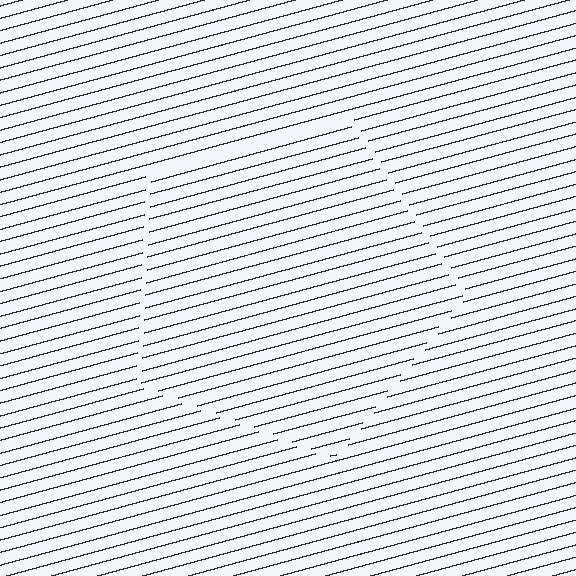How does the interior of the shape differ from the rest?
The interior of the shape contains the same grating, shifted by half a period — the contour is defined by the phase discontinuity where line-ends from the inner and outer gratings abut.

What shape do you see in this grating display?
An illusory pentagon. The interior of the shape contains the same grating, shifted by half a period — the contour is defined by the phase discontinuity where line-ends from the inner and outer gratings abut.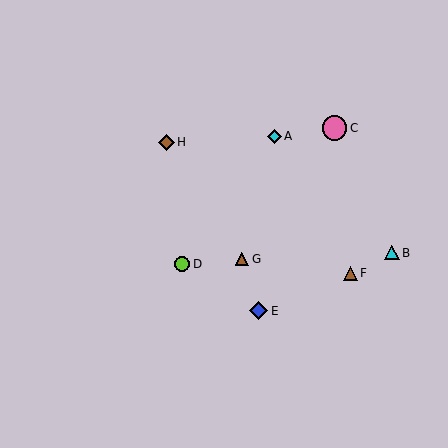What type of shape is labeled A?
Shape A is a cyan diamond.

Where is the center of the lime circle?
The center of the lime circle is at (182, 264).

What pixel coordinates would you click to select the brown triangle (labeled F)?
Click at (351, 273) to select the brown triangle F.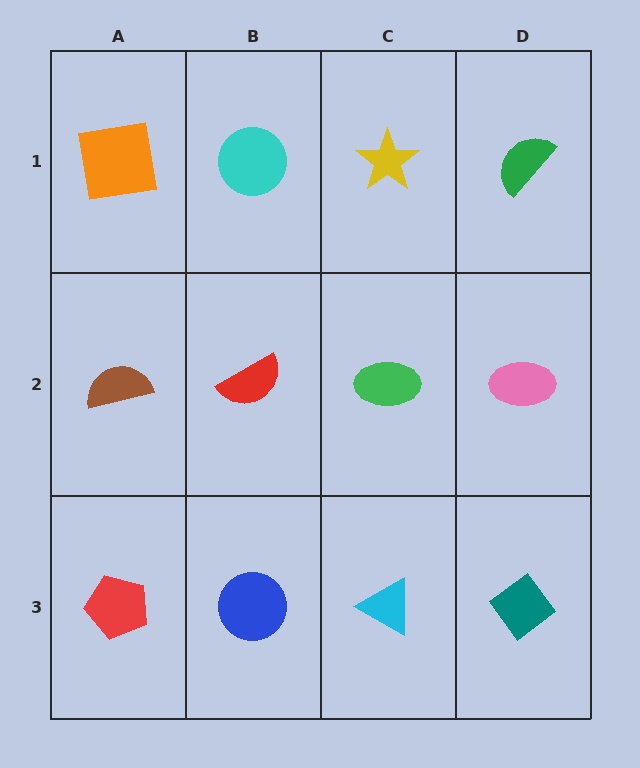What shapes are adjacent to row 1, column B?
A red semicircle (row 2, column B), an orange square (row 1, column A), a yellow star (row 1, column C).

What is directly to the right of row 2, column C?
A pink ellipse.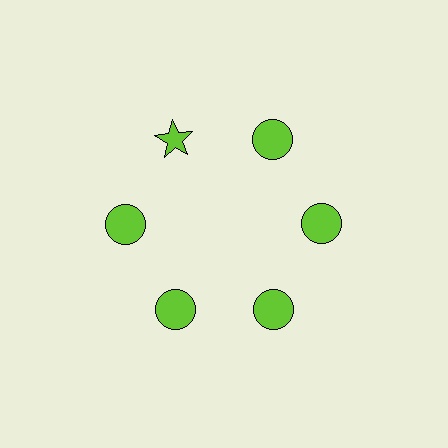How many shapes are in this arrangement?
There are 6 shapes arranged in a ring pattern.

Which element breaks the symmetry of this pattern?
The lime star at roughly the 11 o'clock position breaks the symmetry. All other shapes are lime circles.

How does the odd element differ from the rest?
It has a different shape: star instead of circle.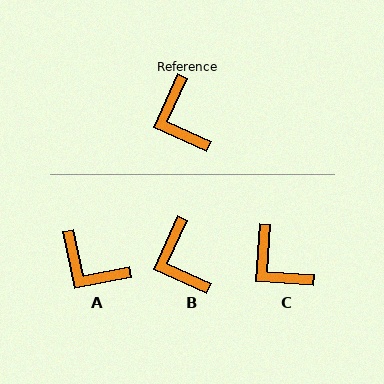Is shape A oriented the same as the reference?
No, it is off by about 36 degrees.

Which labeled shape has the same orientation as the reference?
B.